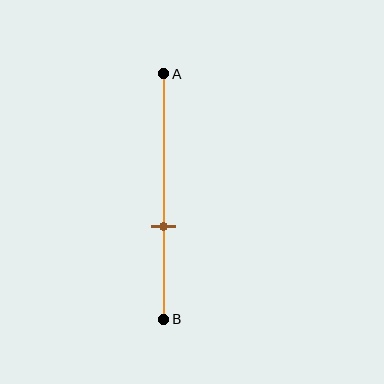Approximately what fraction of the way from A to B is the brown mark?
The brown mark is approximately 60% of the way from A to B.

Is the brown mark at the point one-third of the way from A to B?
No, the mark is at about 60% from A, not at the 33% one-third point.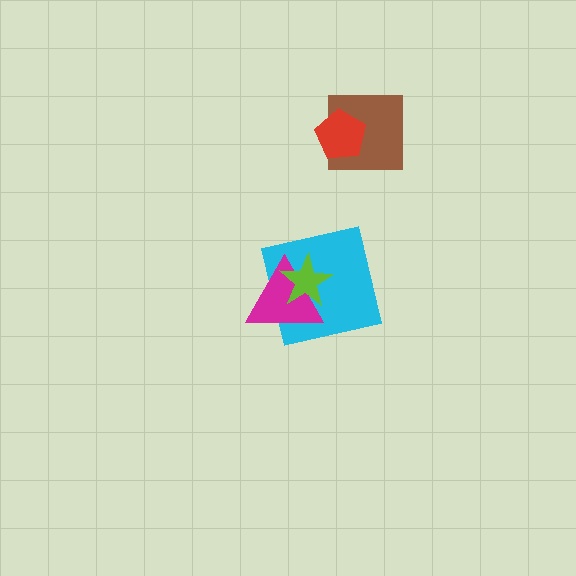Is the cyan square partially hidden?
Yes, it is partially covered by another shape.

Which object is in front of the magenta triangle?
The lime star is in front of the magenta triangle.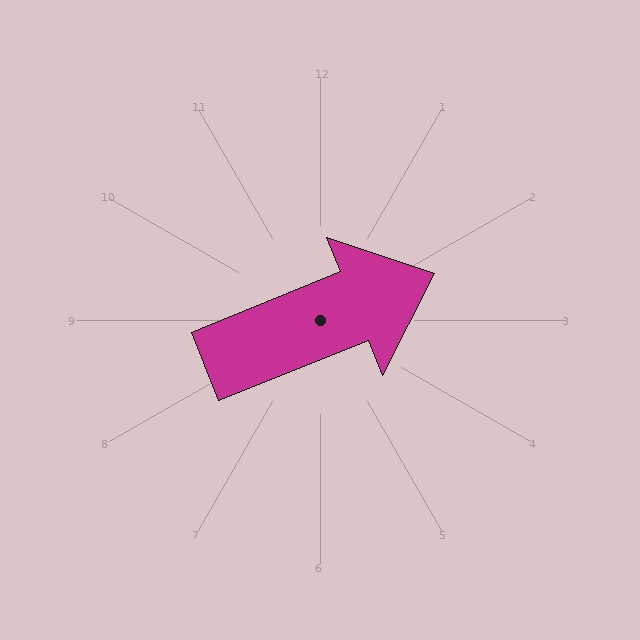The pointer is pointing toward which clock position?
Roughly 2 o'clock.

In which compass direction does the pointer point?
East.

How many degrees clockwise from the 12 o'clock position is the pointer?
Approximately 68 degrees.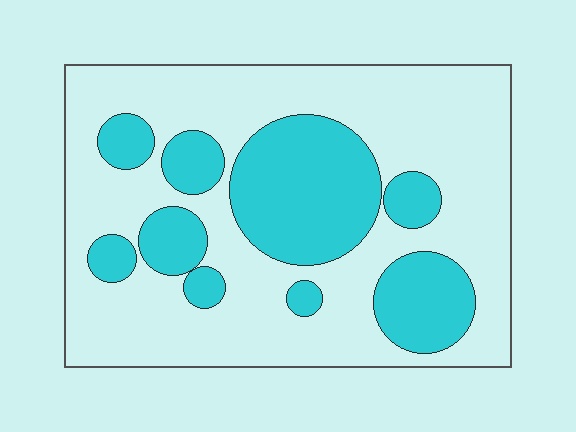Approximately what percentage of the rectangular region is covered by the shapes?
Approximately 30%.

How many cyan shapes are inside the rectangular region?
9.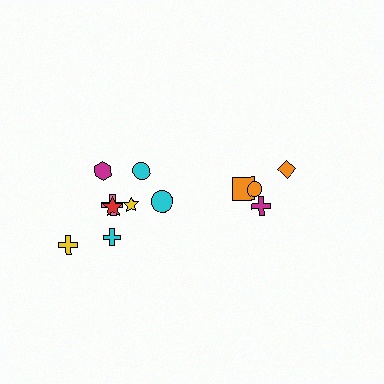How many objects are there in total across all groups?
There are 12 objects.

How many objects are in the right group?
There are 4 objects.